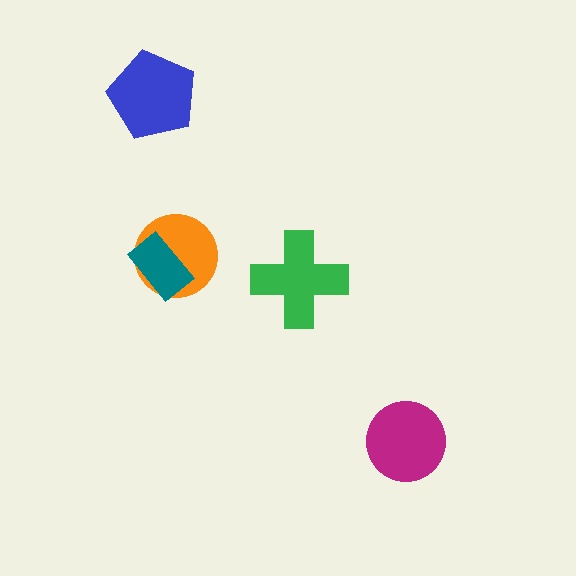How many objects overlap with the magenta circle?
0 objects overlap with the magenta circle.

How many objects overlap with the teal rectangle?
1 object overlaps with the teal rectangle.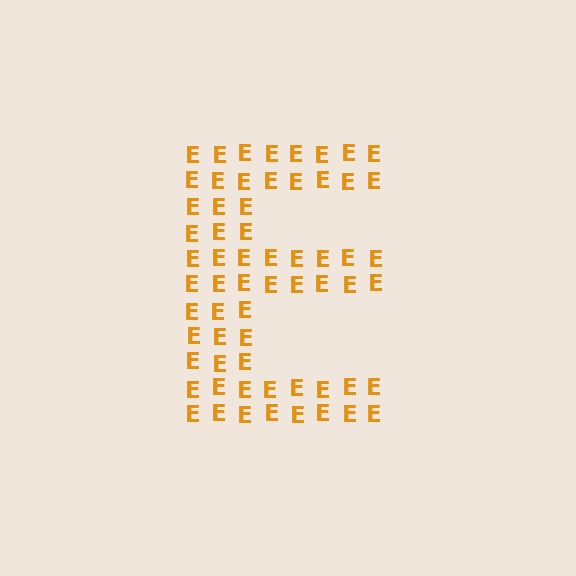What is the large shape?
The large shape is the letter E.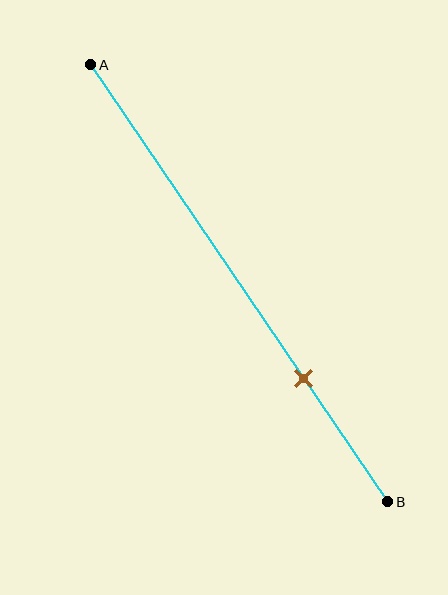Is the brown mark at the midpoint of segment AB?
No, the mark is at about 70% from A, not at the 50% midpoint.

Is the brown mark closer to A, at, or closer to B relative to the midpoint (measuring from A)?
The brown mark is closer to point B than the midpoint of segment AB.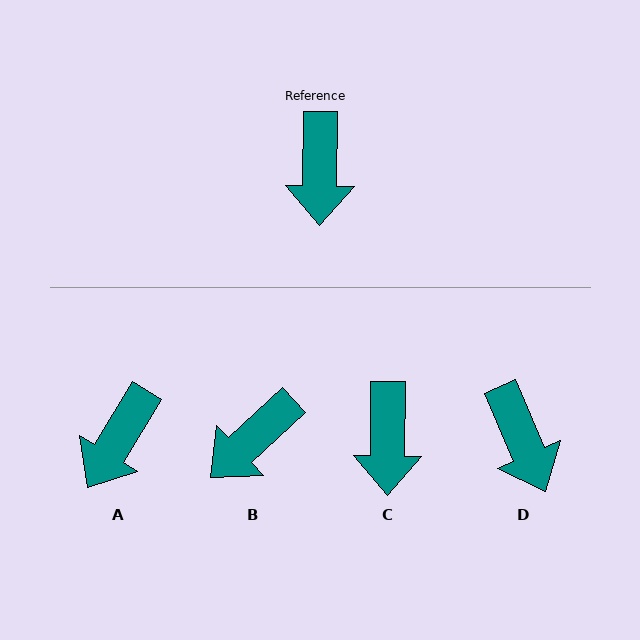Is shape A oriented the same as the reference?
No, it is off by about 31 degrees.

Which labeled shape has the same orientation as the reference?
C.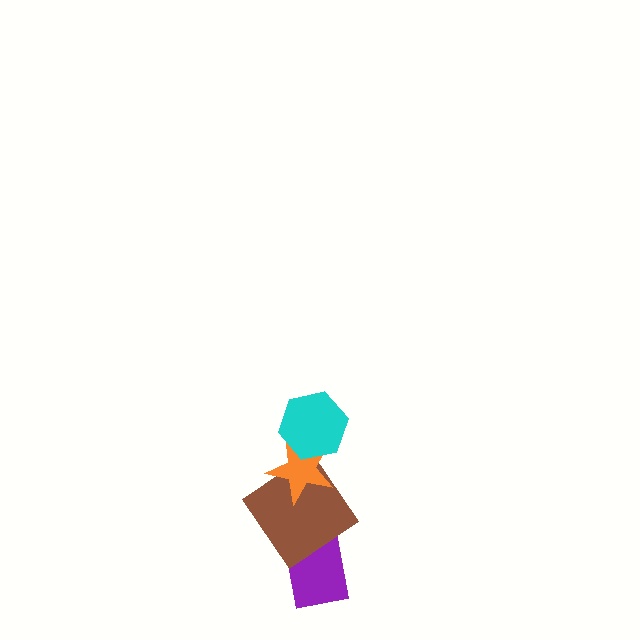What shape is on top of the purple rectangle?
The brown diamond is on top of the purple rectangle.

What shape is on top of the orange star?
The cyan hexagon is on top of the orange star.